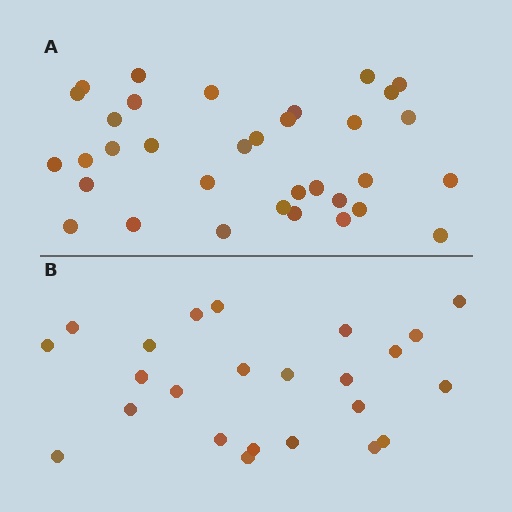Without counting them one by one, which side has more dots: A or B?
Region A (the top region) has more dots.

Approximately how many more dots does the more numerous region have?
Region A has roughly 10 or so more dots than region B.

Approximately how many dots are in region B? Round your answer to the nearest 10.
About 20 dots. (The exact count is 24, which rounds to 20.)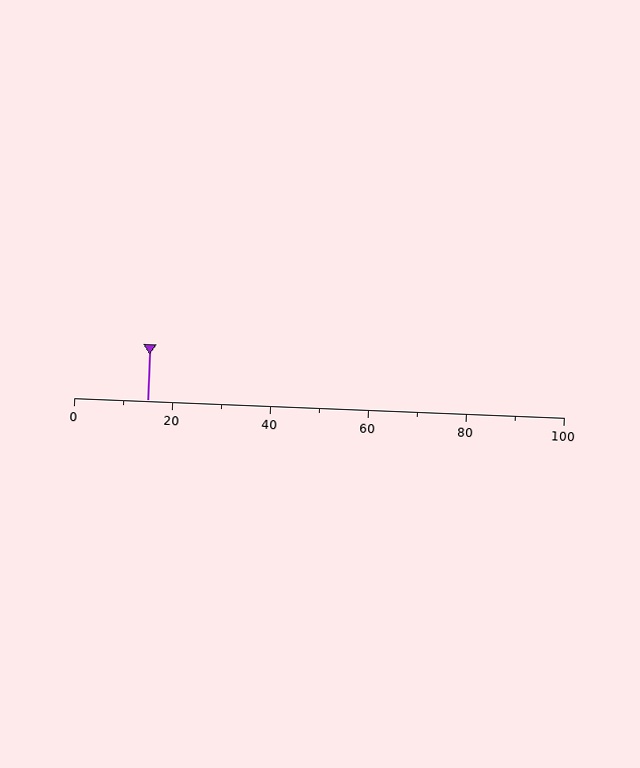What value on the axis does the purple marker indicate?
The marker indicates approximately 15.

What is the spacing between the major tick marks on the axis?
The major ticks are spaced 20 apart.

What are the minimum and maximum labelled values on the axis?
The axis runs from 0 to 100.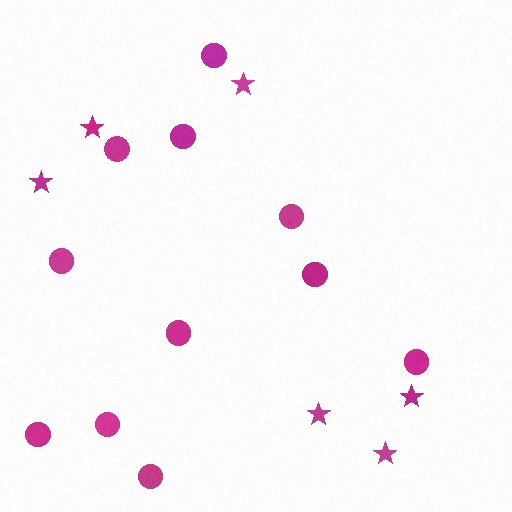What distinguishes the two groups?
There are 2 groups: one group of circles (11) and one group of stars (6).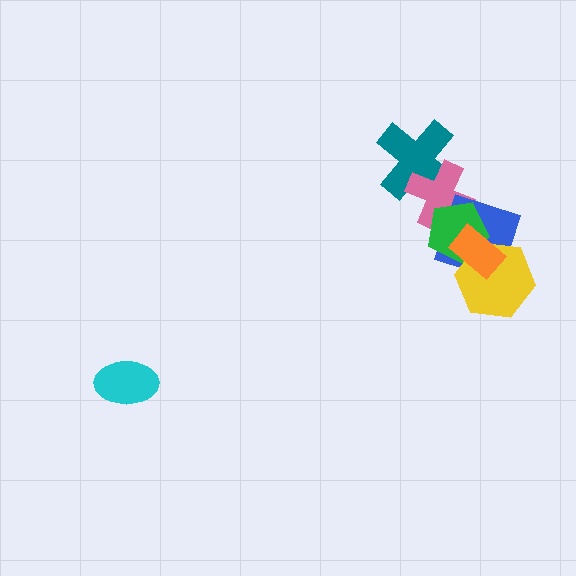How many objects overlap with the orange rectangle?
3 objects overlap with the orange rectangle.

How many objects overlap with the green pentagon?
4 objects overlap with the green pentagon.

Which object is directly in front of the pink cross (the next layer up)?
The blue diamond is directly in front of the pink cross.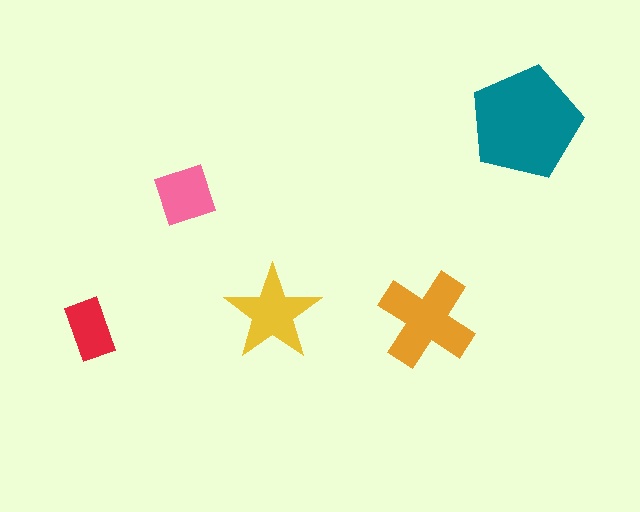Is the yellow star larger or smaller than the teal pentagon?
Smaller.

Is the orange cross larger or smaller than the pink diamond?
Larger.